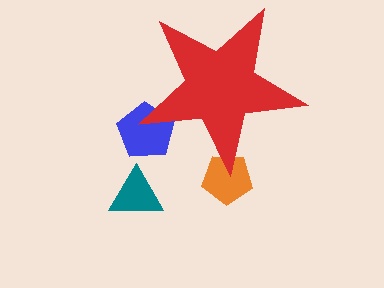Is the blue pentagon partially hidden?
Yes, the blue pentagon is partially hidden behind the red star.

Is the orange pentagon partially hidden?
Yes, the orange pentagon is partially hidden behind the red star.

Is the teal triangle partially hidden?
No, the teal triangle is fully visible.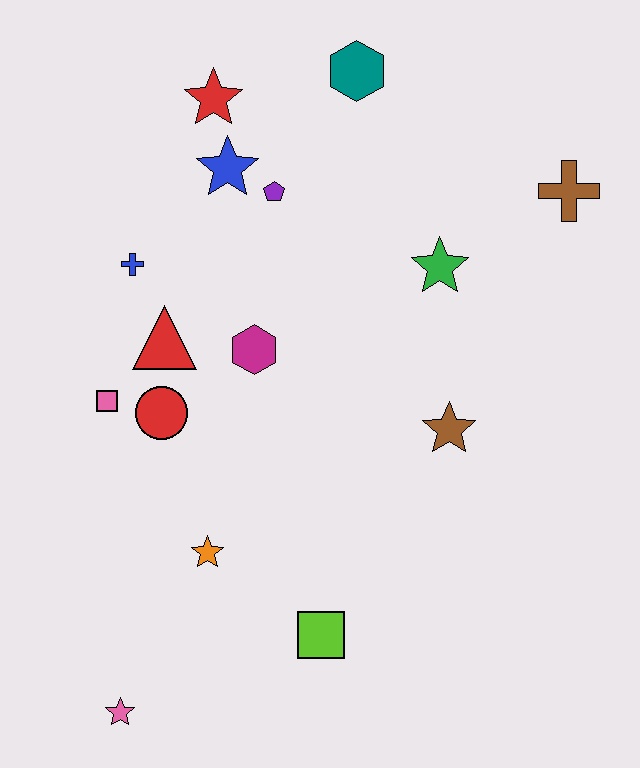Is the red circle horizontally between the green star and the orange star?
No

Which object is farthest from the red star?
The pink star is farthest from the red star.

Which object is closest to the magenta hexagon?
The red triangle is closest to the magenta hexagon.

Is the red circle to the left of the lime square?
Yes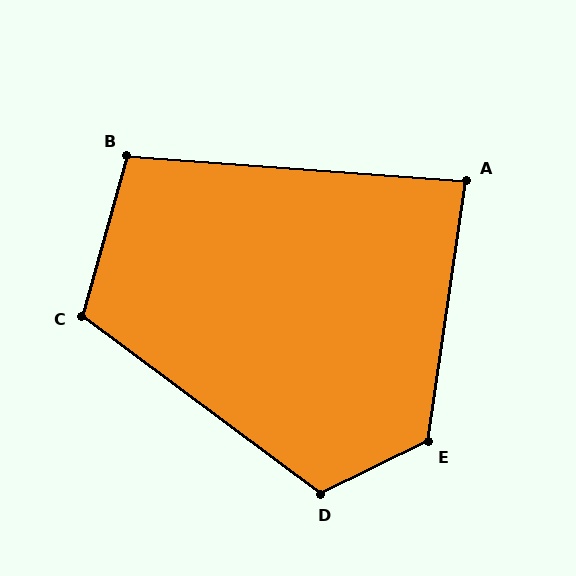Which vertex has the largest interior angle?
E, at approximately 124 degrees.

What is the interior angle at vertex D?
Approximately 118 degrees (obtuse).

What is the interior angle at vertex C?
Approximately 111 degrees (obtuse).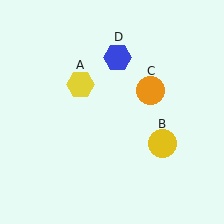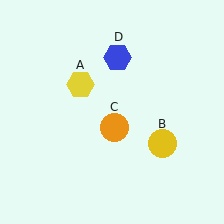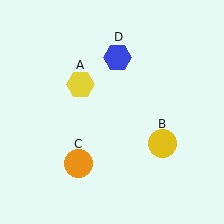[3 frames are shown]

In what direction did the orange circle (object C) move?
The orange circle (object C) moved down and to the left.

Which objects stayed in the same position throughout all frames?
Yellow hexagon (object A) and yellow circle (object B) and blue hexagon (object D) remained stationary.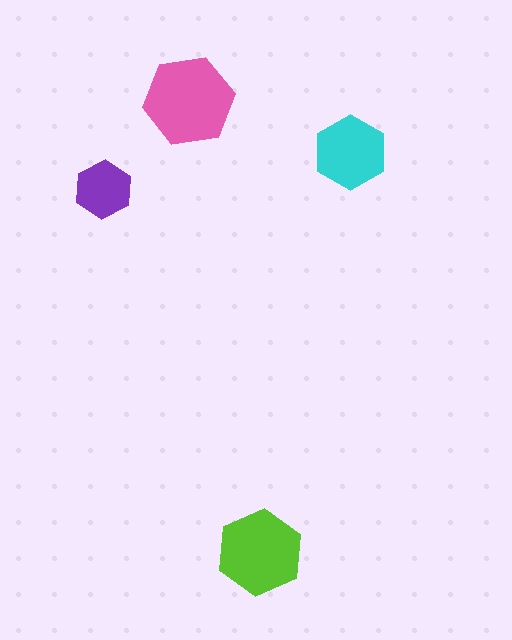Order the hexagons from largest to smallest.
the pink one, the lime one, the cyan one, the purple one.